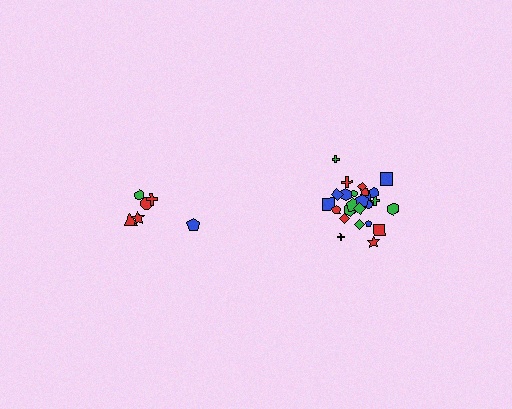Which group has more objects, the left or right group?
The right group.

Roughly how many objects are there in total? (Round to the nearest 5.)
Roughly 30 objects in total.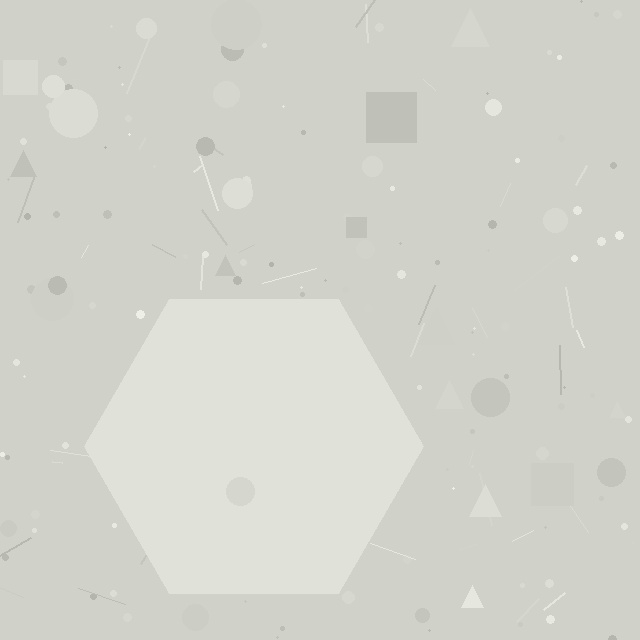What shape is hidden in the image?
A hexagon is hidden in the image.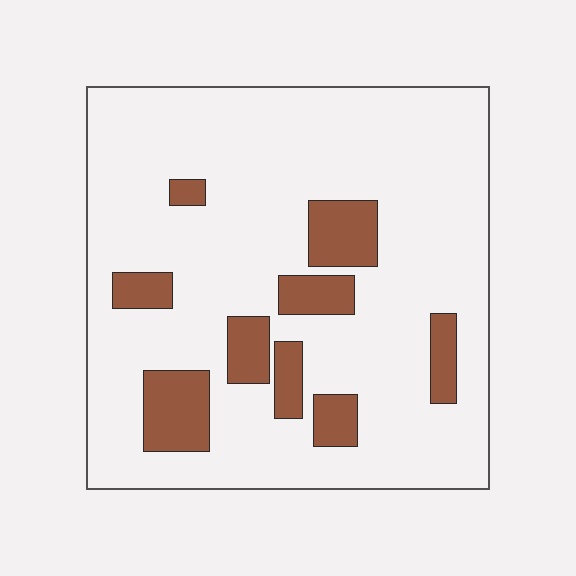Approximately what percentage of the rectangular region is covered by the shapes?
Approximately 15%.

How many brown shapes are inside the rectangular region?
9.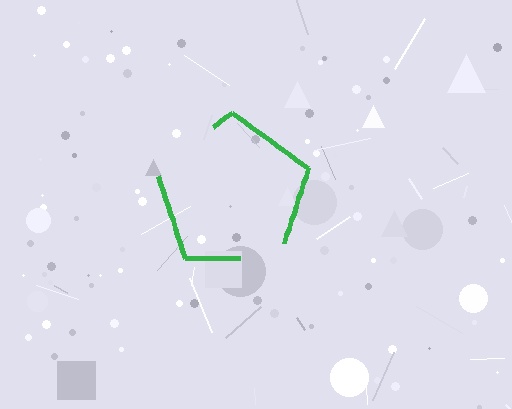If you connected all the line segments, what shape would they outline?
They would outline a pentagon.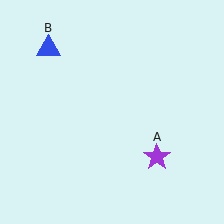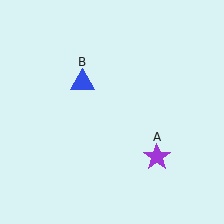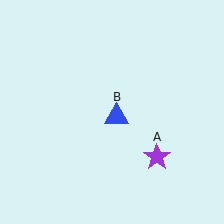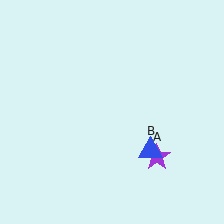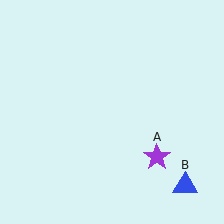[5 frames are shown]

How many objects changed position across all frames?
1 object changed position: blue triangle (object B).